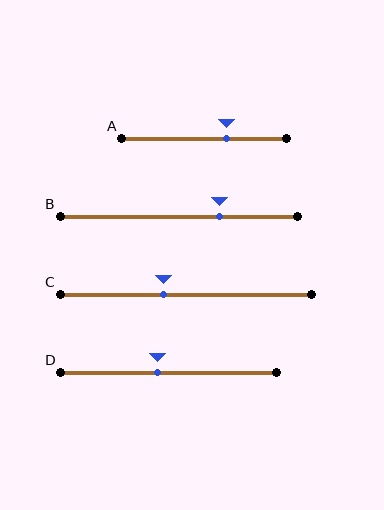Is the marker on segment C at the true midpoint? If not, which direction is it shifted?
No, the marker on segment C is shifted to the left by about 9% of the segment length.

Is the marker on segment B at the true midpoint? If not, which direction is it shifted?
No, the marker on segment B is shifted to the right by about 17% of the segment length.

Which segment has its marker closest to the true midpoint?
Segment D has its marker closest to the true midpoint.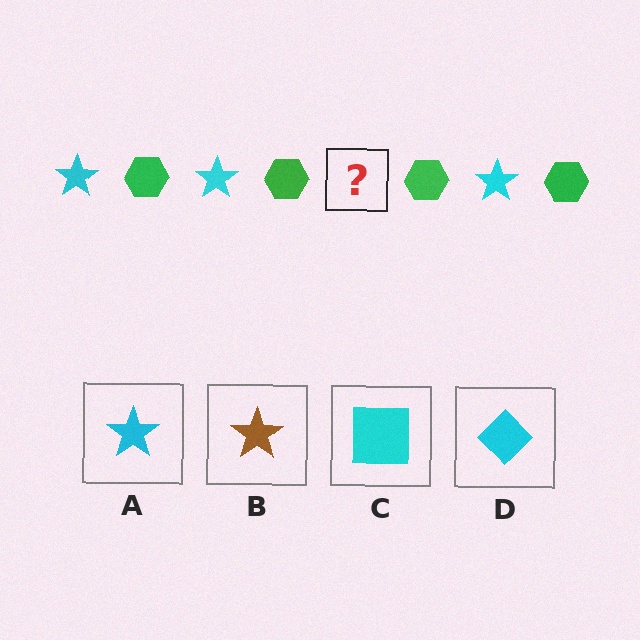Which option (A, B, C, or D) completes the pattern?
A.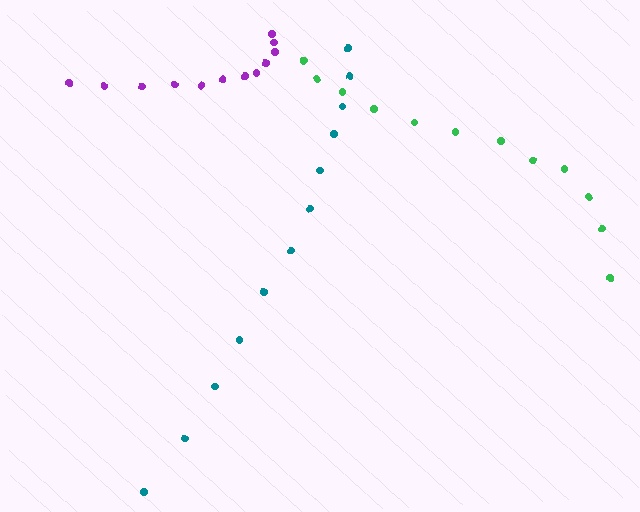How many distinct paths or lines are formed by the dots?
There are 3 distinct paths.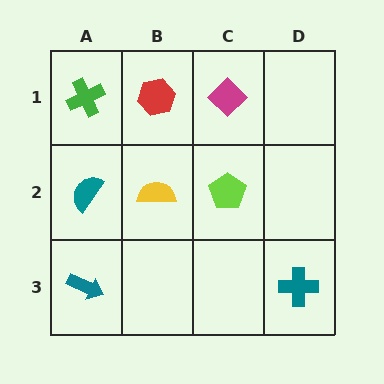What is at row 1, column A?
A green cross.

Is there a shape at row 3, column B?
No, that cell is empty.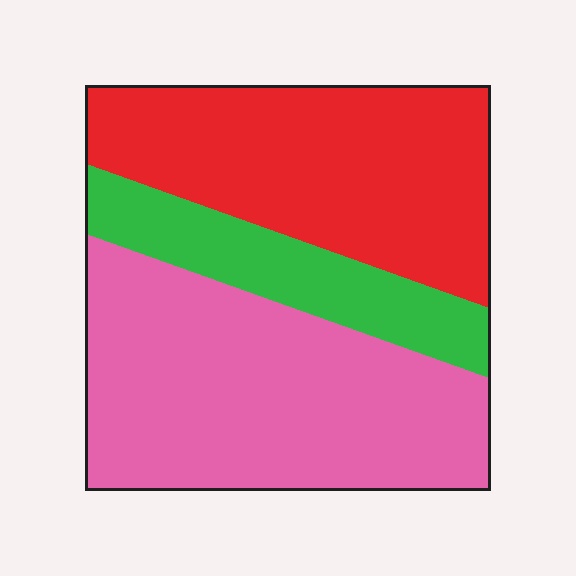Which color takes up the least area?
Green, at roughly 15%.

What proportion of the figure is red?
Red takes up about three eighths (3/8) of the figure.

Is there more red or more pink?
Pink.